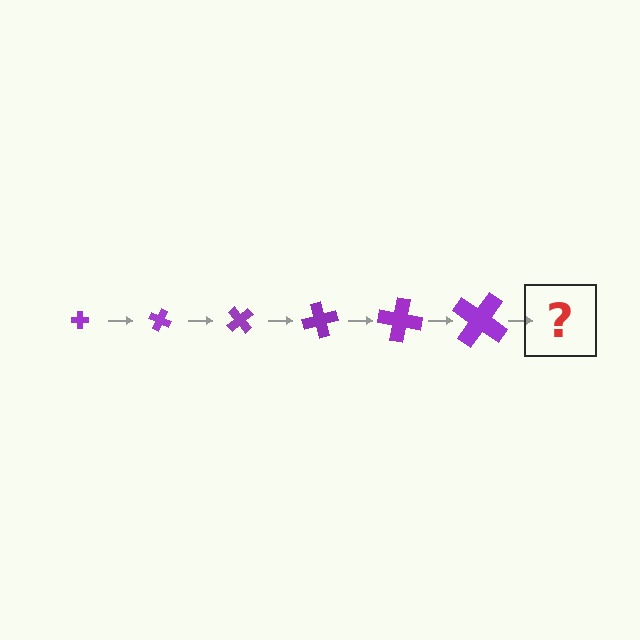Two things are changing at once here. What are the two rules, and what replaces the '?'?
The two rules are that the cross grows larger each step and it rotates 25 degrees each step. The '?' should be a cross, larger than the previous one and rotated 150 degrees from the start.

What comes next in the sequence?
The next element should be a cross, larger than the previous one and rotated 150 degrees from the start.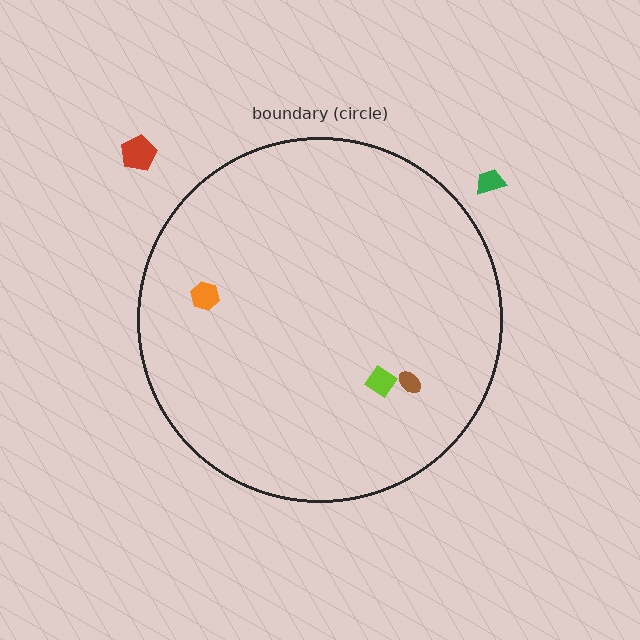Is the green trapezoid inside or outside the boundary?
Outside.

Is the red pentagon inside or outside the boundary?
Outside.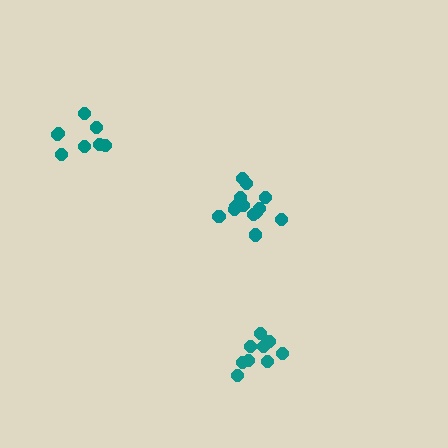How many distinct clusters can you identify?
There are 3 distinct clusters.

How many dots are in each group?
Group 1: 9 dots, Group 2: 13 dots, Group 3: 8 dots (30 total).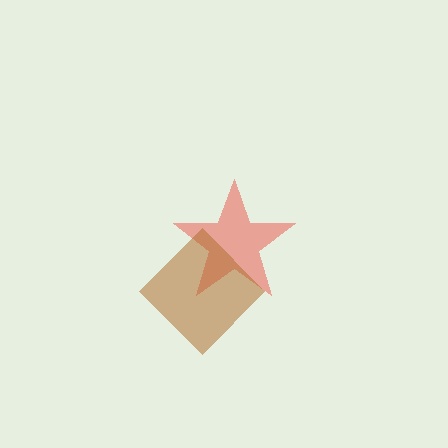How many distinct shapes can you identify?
There are 2 distinct shapes: a red star, a brown diamond.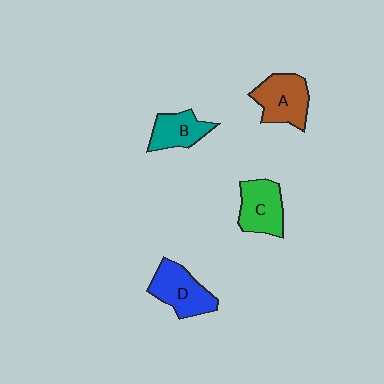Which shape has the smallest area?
Shape B (teal).